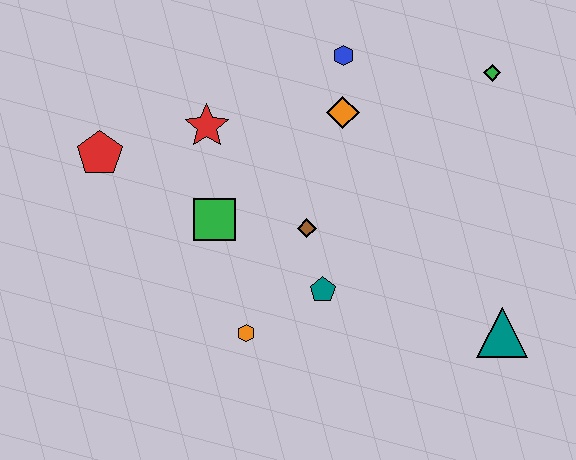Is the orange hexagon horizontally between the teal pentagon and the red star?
Yes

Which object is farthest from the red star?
The teal triangle is farthest from the red star.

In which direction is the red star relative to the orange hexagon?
The red star is above the orange hexagon.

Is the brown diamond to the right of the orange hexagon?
Yes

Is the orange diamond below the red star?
No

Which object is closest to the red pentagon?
The red star is closest to the red pentagon.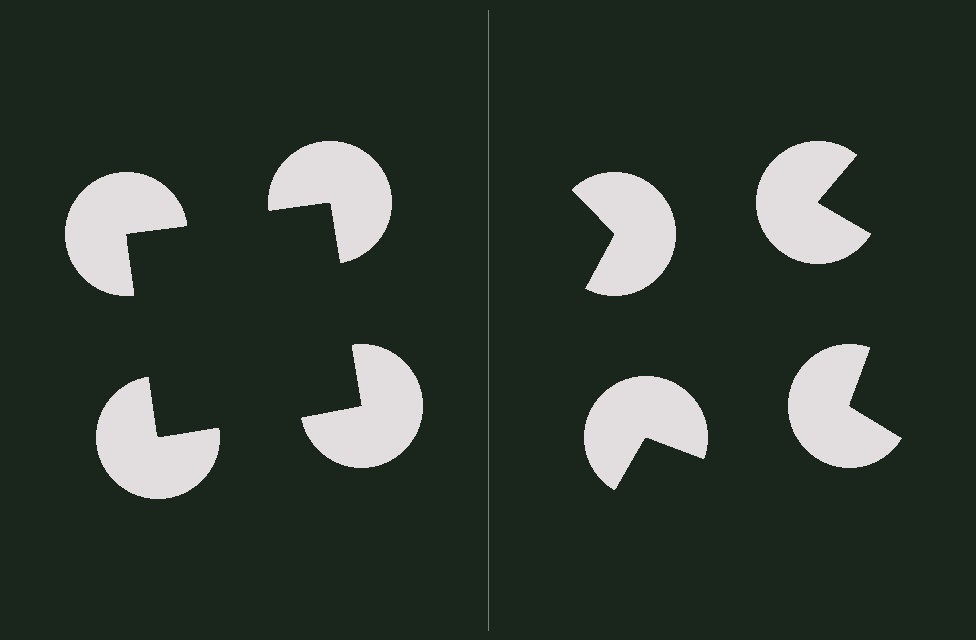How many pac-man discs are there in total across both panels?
8 — 4 on each side.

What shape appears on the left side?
An illusory square.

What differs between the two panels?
The pac-man discs are positioned identically on both sides; only the wedge orientations differ. On the left they align to a square; on the right they are misaligned.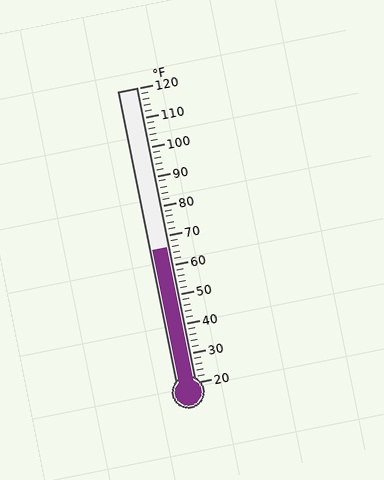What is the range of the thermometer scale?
The thermometer scale ranges from 20°F to 120°F.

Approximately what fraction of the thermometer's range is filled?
The thermometer is filled to approximately 45% of its range.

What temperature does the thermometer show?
The thermometer shows approximately 66°F.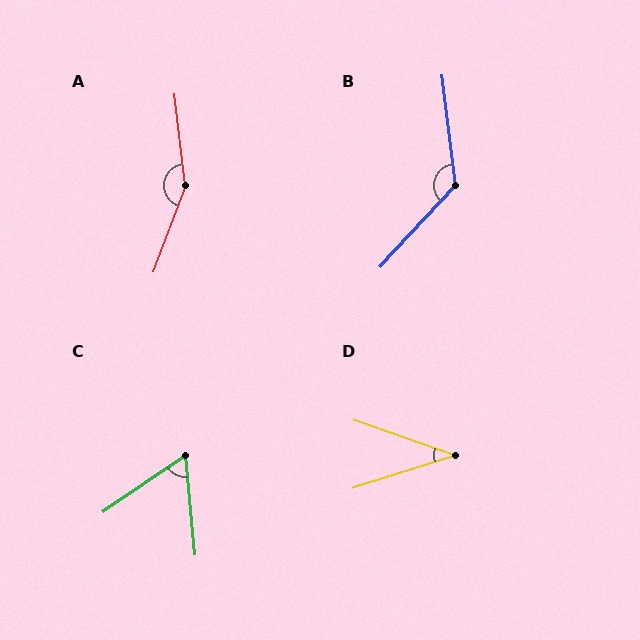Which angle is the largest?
A, at approximately 153 degrees.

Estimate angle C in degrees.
Approximately 61 degrees.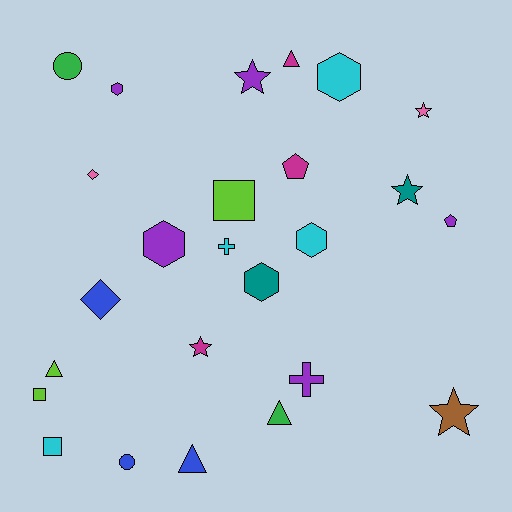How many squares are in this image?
There are 3 squares.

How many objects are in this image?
There are 25 objects.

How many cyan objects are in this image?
There are 4 cyan objects.